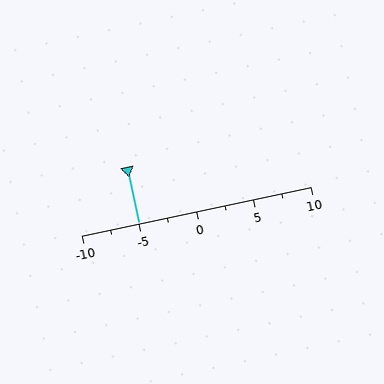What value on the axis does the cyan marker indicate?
The marker indicates approximately -5.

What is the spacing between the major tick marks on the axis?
The major ticks are spaced 5 apart.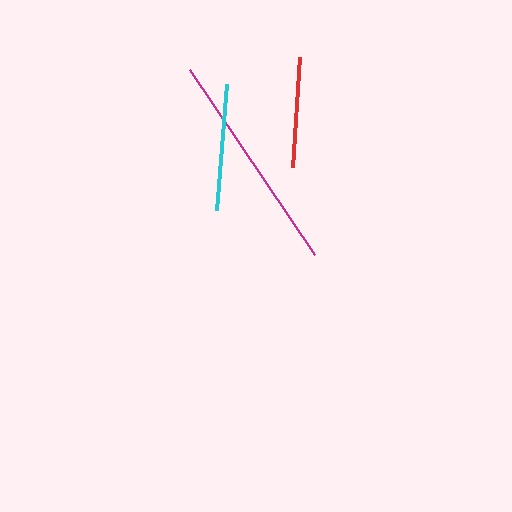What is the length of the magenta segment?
The magenta segment is approximately 223 pixels long.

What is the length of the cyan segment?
The cyan segment is approximately 126 pixels long.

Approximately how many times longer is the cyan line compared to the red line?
The cyan line is approximately 1.1 times the length of the red line.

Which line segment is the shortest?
The red line is the shortest at approximately 110 pixels.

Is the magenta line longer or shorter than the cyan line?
The magenta line is longer than the cyan line.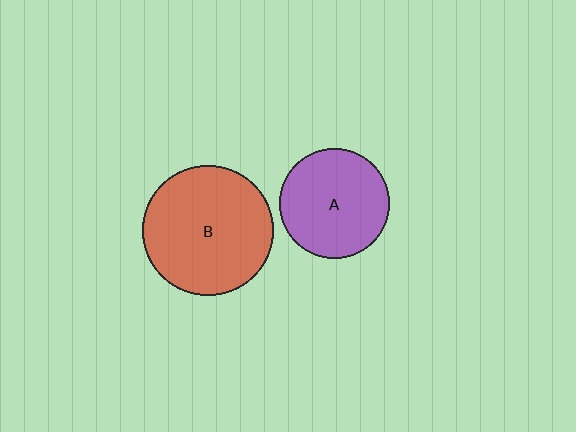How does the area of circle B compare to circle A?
Approximately 1.4 times.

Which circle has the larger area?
Circle B (red).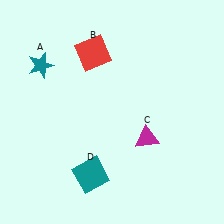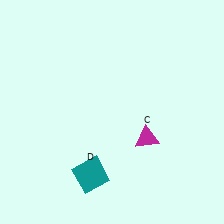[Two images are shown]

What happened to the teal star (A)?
The teal star (A) was removed in Image 2. It was in the top-left area of Image 1.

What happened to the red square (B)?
The red square (B) was removed in Image 2. It was in the top-left area of Image 1.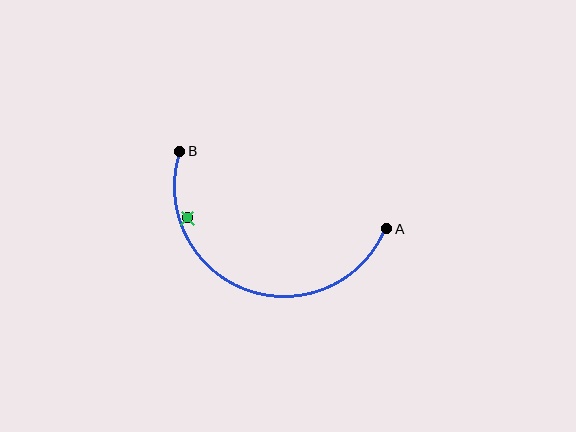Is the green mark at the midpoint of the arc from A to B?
No — the green mark does not lie on the arc at all. It sits slightly inside the curve.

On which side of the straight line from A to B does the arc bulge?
The arc bulges below the straight line connecting A and B.